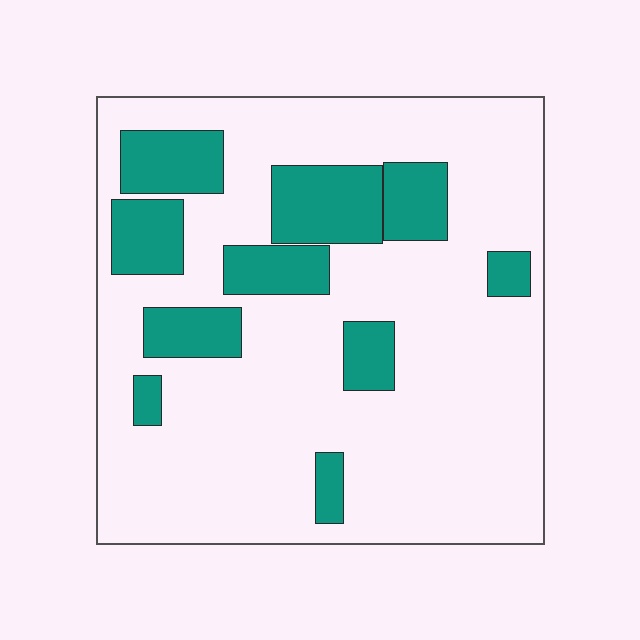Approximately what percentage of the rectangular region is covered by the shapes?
Approximately 25%.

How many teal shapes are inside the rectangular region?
10.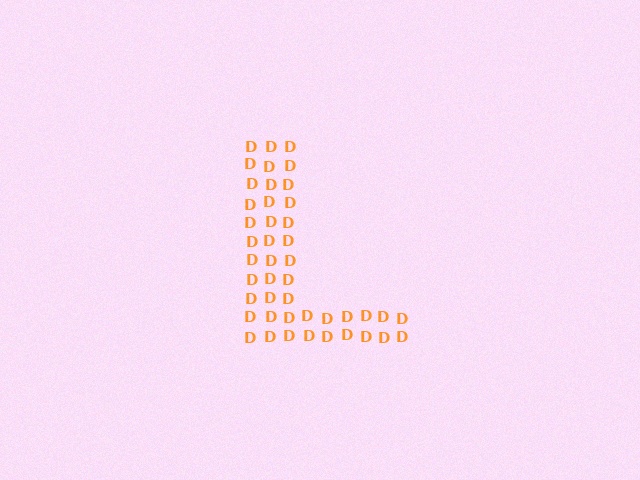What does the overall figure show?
The overall figure shows the letter L.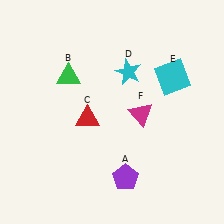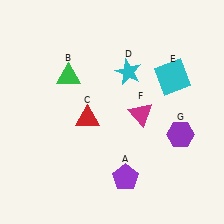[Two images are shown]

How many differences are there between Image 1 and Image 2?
There is 1 difference between the two images.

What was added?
A purple hexagon (G) was added in Image 2.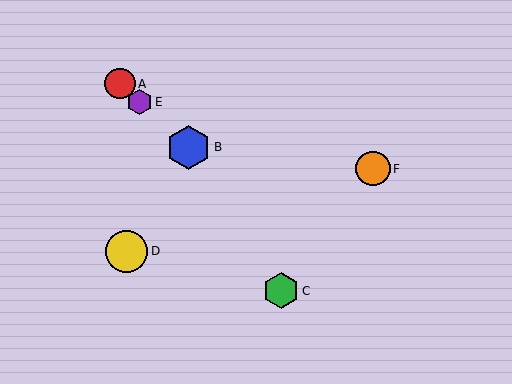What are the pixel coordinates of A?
Object A is at (120, 84).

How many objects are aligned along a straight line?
3 objects (A, B, E) are aligned along a straight line.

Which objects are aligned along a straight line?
Objects A, B, E are aligned along a straight line.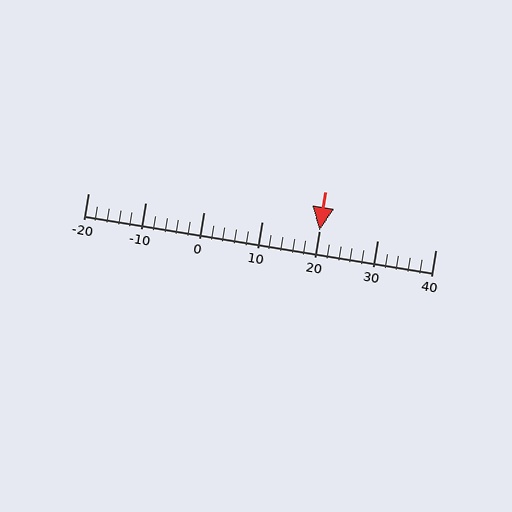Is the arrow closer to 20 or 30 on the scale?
The arrow is closer to 20.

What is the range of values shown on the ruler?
The ruler shows values from -20 to 40.